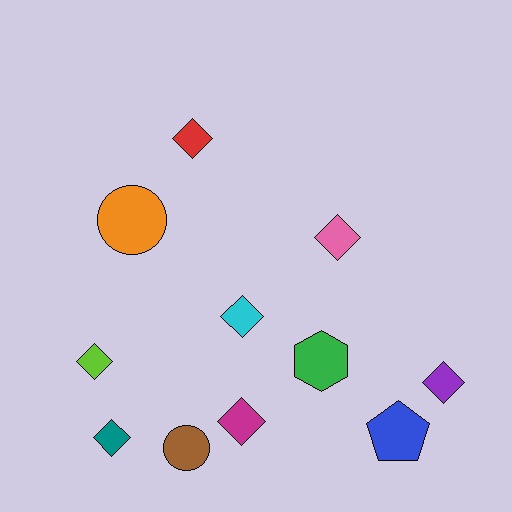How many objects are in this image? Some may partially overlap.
There are 11 objects.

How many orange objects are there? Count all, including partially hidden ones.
There is 1 orange object.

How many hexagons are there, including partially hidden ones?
There is 1 hexagon.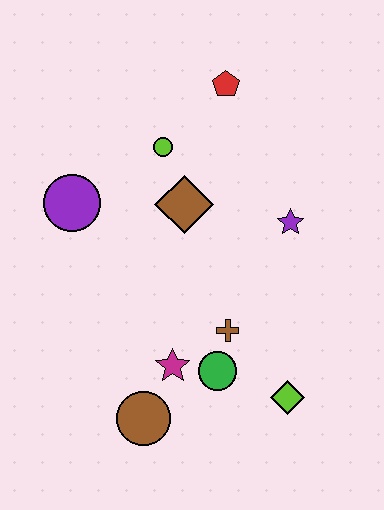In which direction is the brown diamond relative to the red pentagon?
The brown diamond is below the red pentagon.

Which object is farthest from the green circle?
The red pentagon is farthest from the green circle.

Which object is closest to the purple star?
The brown diamond is closest to the purple star.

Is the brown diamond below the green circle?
No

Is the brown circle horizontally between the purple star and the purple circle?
Yes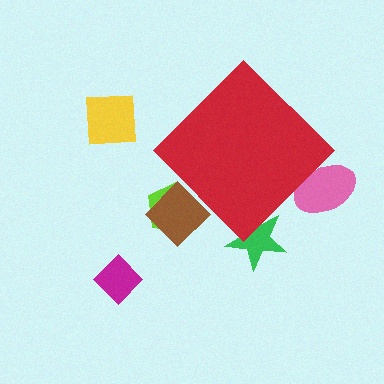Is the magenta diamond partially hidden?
No, the magenta diamond is fully visible.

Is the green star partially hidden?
Yes, the green star is partially hidden behind the red diamond.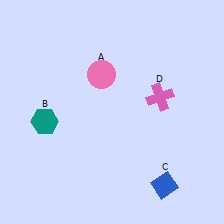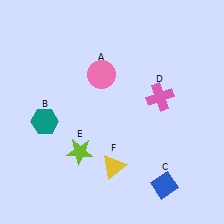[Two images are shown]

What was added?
A lime star (E), a yellow triangle (F) were added in Image 2.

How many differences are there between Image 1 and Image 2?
There are 2 differences between the two images.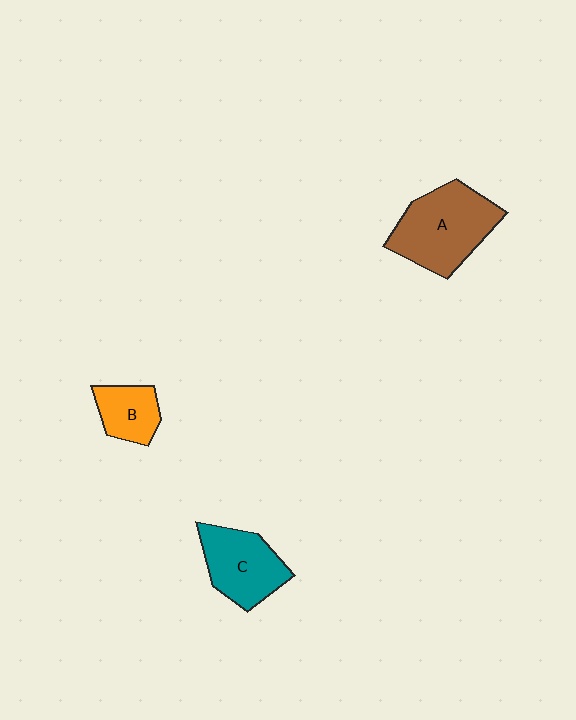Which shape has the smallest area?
Shape B (orange).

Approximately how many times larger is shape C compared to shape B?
Approximately 1.6 times.